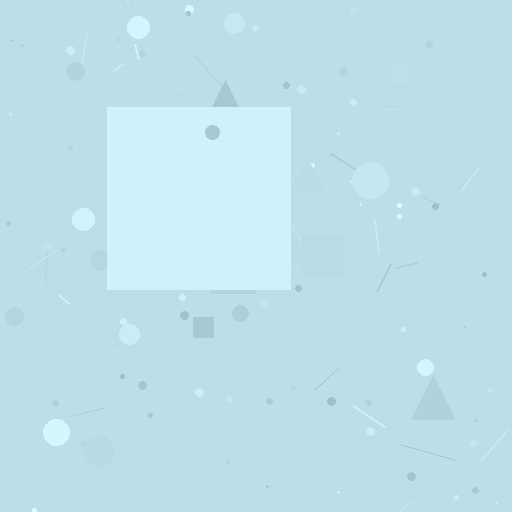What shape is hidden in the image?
A square is hidden in the image.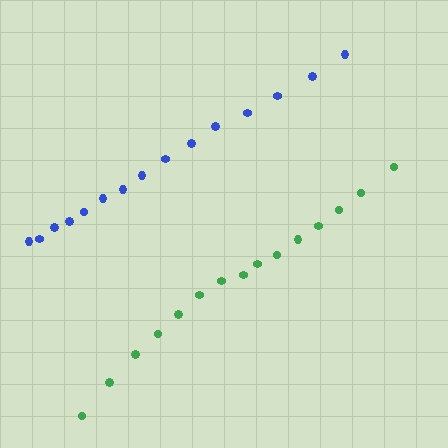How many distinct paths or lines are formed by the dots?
There are 2 distinct paths.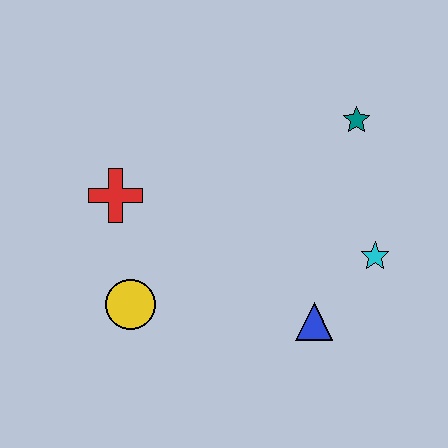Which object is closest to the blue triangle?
The cyan star is closest to the blue triangle.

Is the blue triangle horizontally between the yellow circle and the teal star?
Yes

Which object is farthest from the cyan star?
The red cross is farthest from the cyan star.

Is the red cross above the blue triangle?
Yes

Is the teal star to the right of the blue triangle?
Yes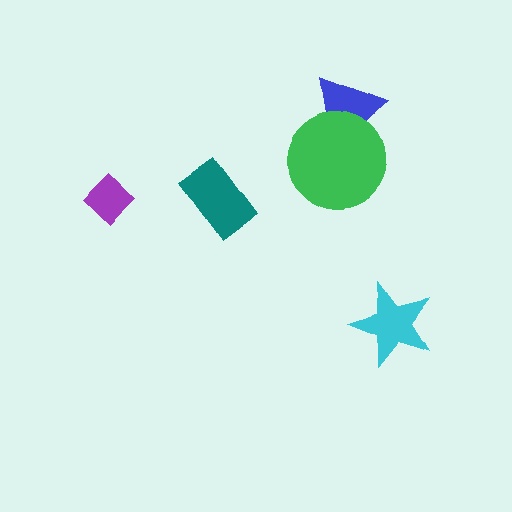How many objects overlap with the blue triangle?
1 object overlaps with the blue triangle.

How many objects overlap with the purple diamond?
0 objects overlap with the purple diamond.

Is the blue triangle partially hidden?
Yes, it is partially covered by another shape.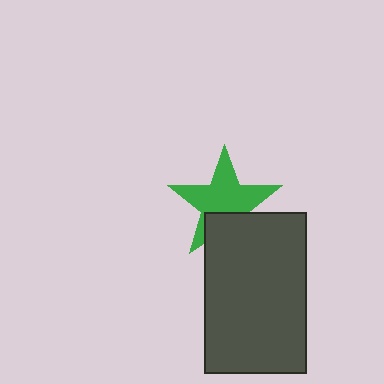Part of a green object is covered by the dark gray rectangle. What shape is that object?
It is a star.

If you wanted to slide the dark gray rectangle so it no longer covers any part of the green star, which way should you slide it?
Slide it down — that is the most direct way to separate the two shapes.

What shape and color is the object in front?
The object in front is a dark gray rectangle.